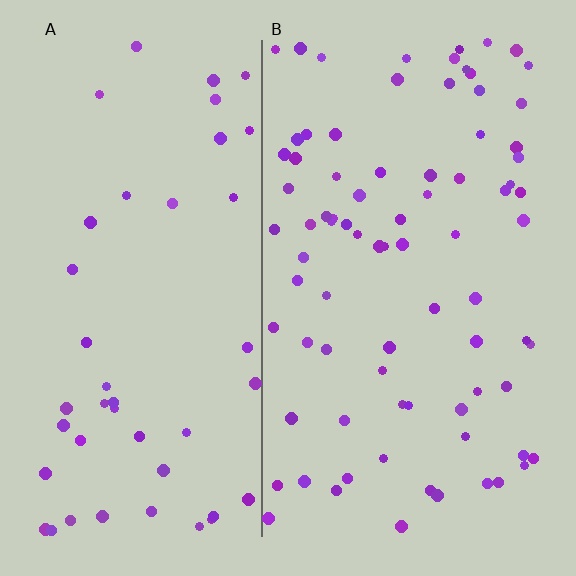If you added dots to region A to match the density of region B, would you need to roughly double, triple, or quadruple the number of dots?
Approximately double.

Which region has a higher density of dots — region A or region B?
B (the right).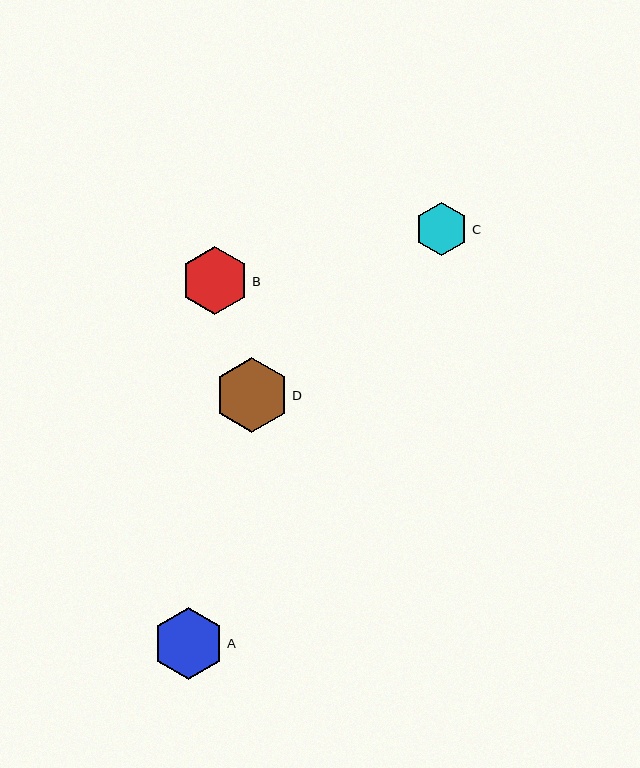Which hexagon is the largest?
Hexagon D is the largest with a size of approximately 74 pixels.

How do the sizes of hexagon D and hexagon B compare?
Hexagon D and hexagon B are approximately the same size.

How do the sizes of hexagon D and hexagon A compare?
Hexagon D and hexagon A are approximately the same size.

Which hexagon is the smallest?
Hexagon C is the smallest with a size of approximately 54 pixels.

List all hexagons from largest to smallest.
From largest to smallest: D, A, B, C.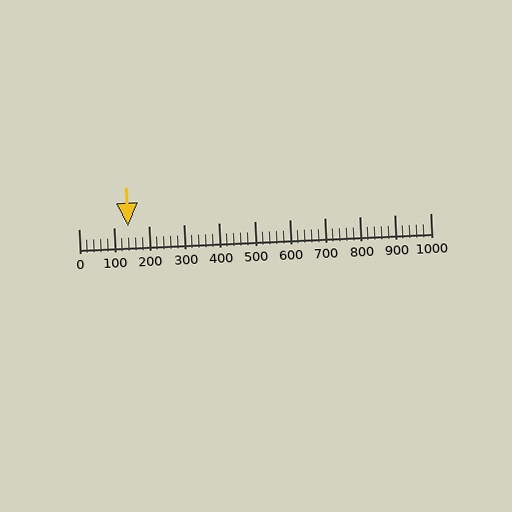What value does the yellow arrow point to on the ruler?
The yellow arrow points to approximately 141.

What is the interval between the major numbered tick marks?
The major tick marks are spaced 100 units apart.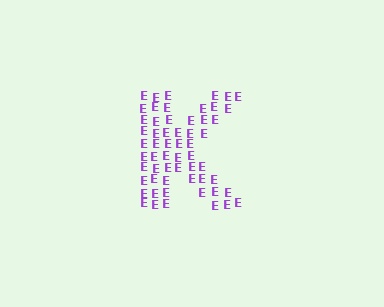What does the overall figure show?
The overall figure shows the letter K.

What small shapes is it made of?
It is made of small letter E's.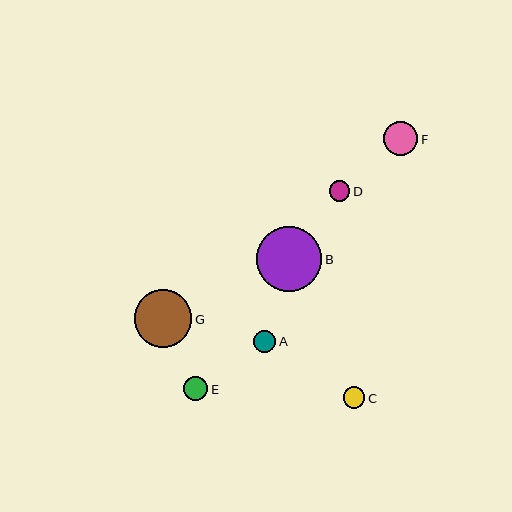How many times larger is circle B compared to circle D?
Circle B is approximately 3.2 times the size of circle D.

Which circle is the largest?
Circle B is the largest with a size of approximately 66 pixels.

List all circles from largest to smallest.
From largest to smallest: B, G, F, E, A, C, D.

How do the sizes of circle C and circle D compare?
Circle C and circle D are approximately the same size.